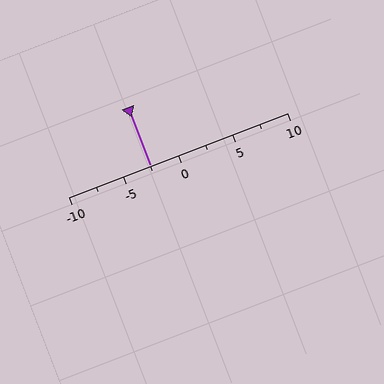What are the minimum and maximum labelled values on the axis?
The axis runs from -10 to 10.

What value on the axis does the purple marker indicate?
The marker indicates approximately -2.5.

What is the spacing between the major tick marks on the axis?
The major ticks are spaced 5 apart.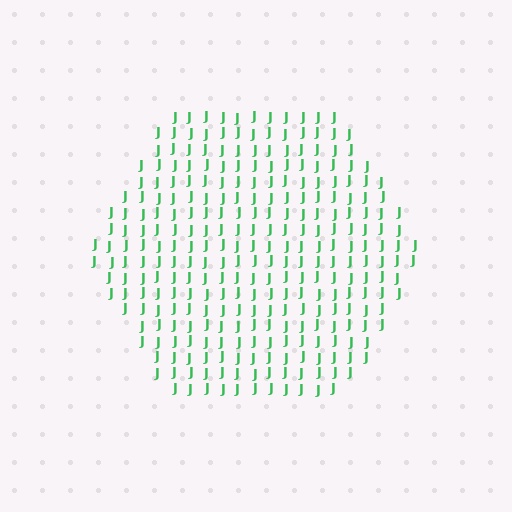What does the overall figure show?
The overall figure shows a hexagon.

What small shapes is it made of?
It is made of small letter J's.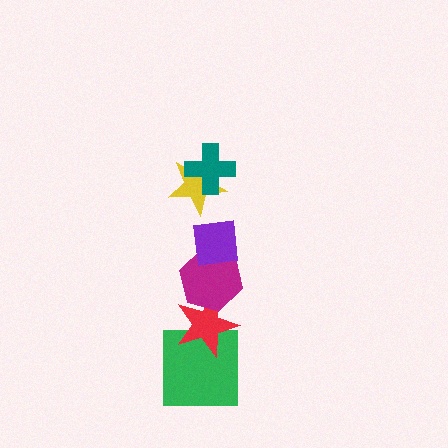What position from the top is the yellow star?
The yellow star is 2nd from the top.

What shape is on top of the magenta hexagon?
The purple square is on top of the magenta hexagon.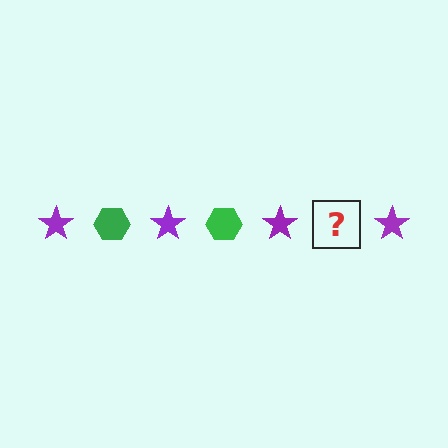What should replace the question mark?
The question mark should be replaced with a green hexagon.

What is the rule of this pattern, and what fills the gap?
The rule is that the pattern alternates between purple star and green hexagon. The gap should be filled with a green hexagon.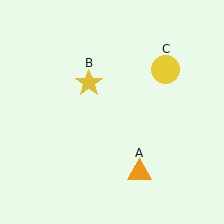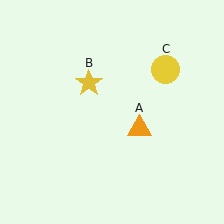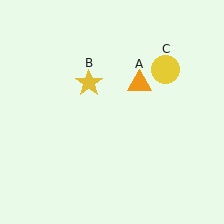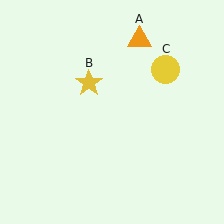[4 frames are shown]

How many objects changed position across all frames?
1 object changed position: orange triangle (object A).